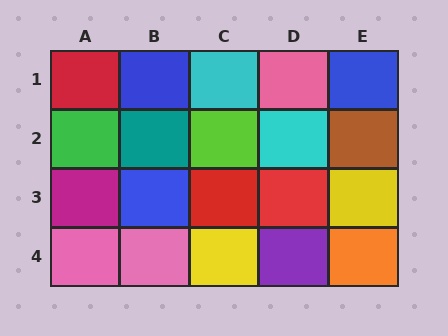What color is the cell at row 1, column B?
Blue.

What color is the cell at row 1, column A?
Red.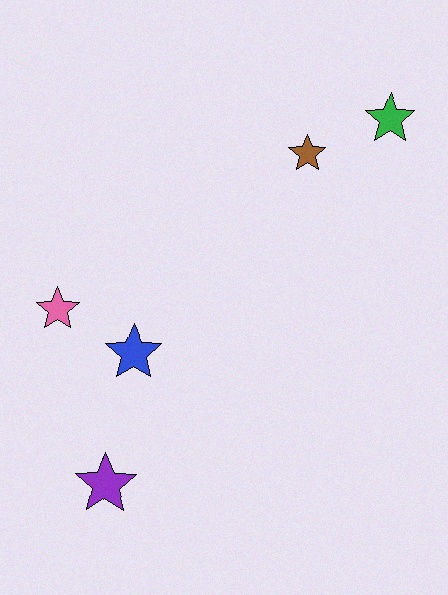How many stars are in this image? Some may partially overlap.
There are 5 stars.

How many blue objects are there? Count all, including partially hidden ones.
There is 1 blue object.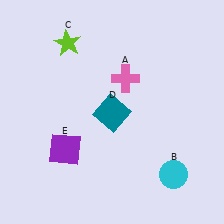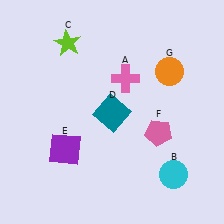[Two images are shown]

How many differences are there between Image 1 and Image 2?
There are 2 differences between the two images.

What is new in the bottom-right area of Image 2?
A pink pentagon (F) was added in the bottom-right area of Image 2.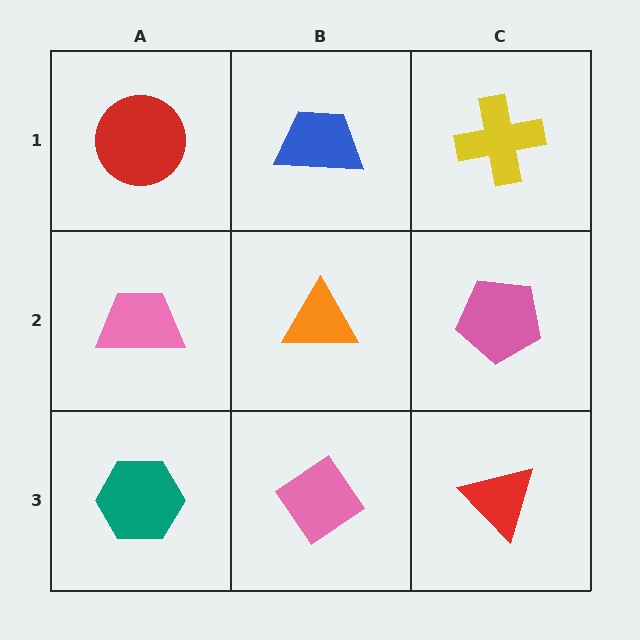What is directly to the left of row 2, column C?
An orange triangle.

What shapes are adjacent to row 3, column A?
A pink trapezoid (row 2, column A), a pink diamond (row 3, column B).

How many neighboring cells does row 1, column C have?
2.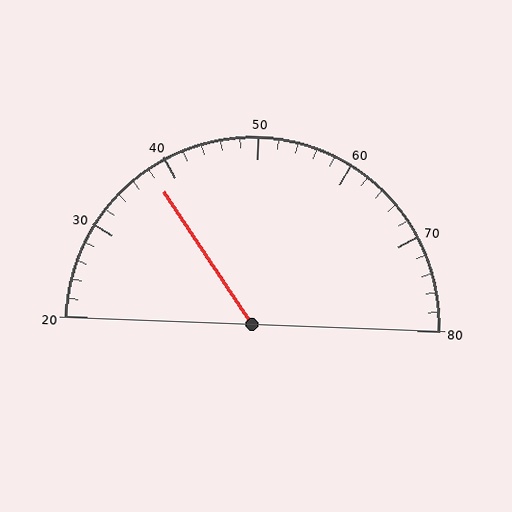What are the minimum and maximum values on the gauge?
The gauge ranges from 20 to 80.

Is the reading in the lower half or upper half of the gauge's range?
The reading is in the lower half of the range (20 to 80).